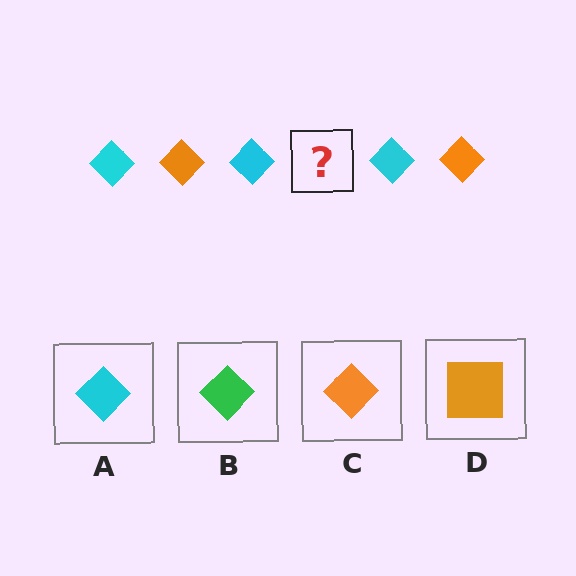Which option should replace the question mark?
Option C.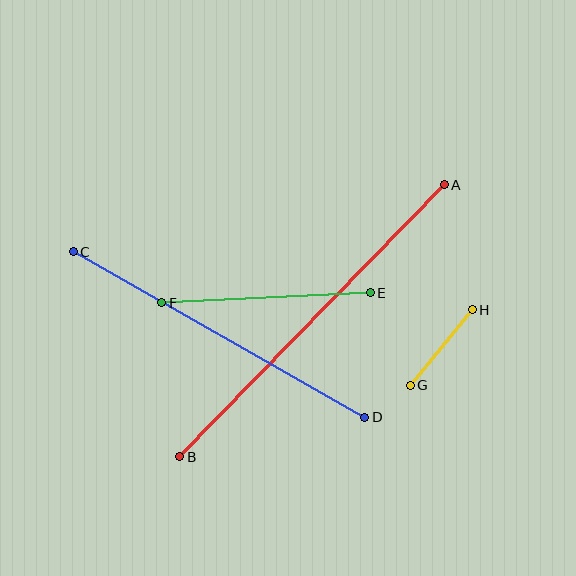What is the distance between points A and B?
The distance is approximately 379 pixels.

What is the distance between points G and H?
The distance is approximately 98 pixels.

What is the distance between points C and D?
The distance is approximately 335 pixels.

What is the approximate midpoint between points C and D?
The midpoint is at approximately (219, 335) pixels.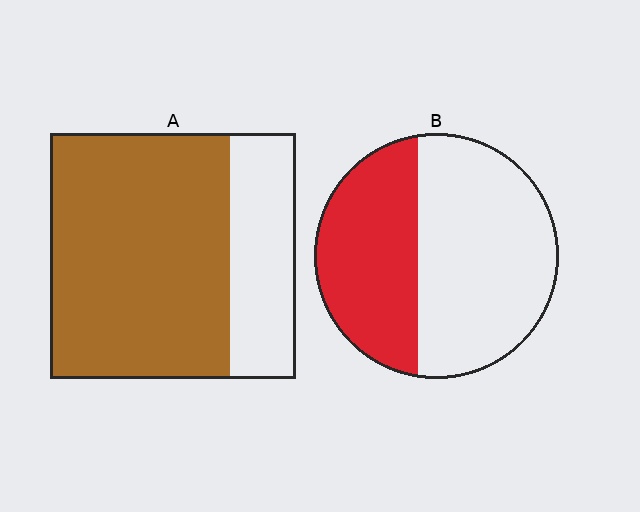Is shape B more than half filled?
No.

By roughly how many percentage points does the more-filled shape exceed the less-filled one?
By roughly 35 percentage points (A over B).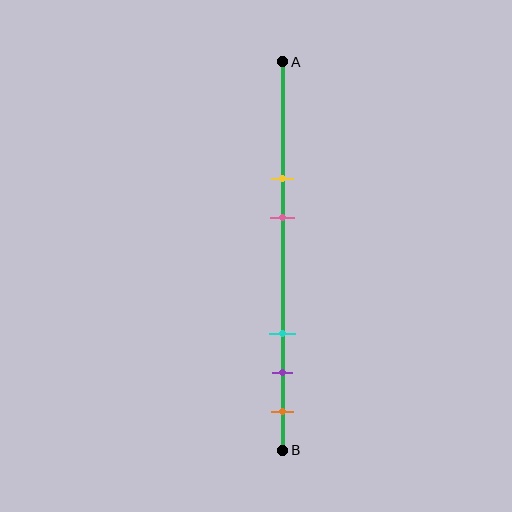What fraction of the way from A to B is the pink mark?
The pink mark is approximately 40% (0.4) of the way from A to B.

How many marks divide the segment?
There are 5 marks dividing the segment.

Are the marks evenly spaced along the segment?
No, the marks are not evenly spaced.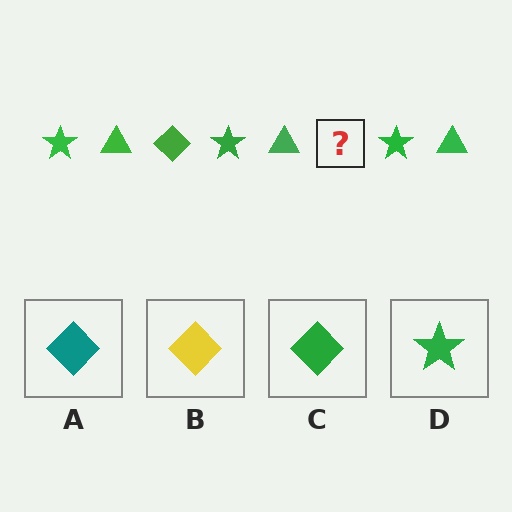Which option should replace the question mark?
Option C.